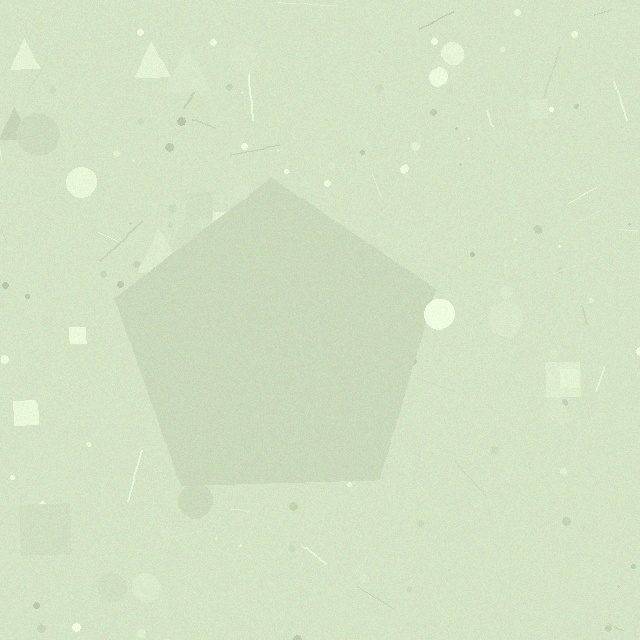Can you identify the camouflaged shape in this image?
The camouflaged shape is a pentagon.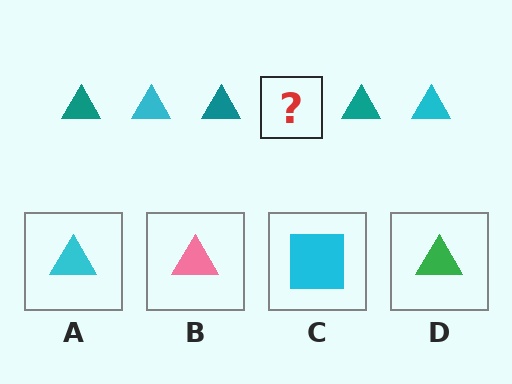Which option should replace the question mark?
Option A.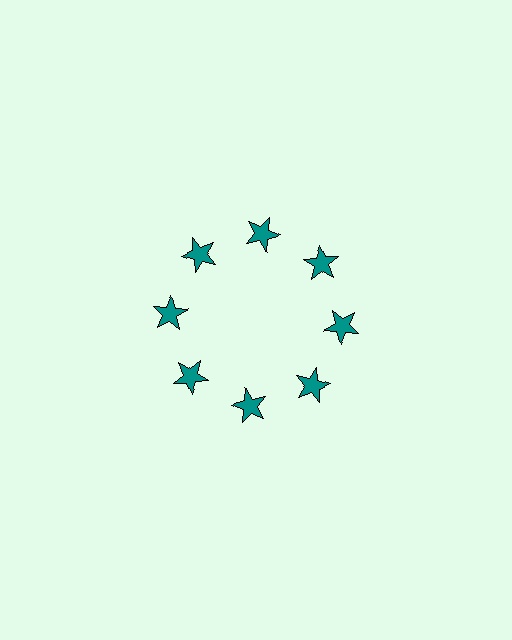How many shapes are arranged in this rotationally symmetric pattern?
There are 8 shapes, arranged in 8 groups of 1.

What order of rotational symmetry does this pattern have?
This pattern has 8-fold rotational symmetry.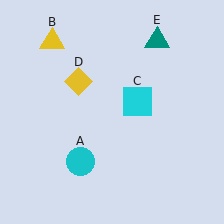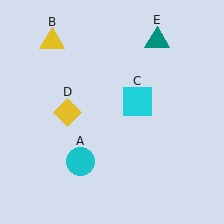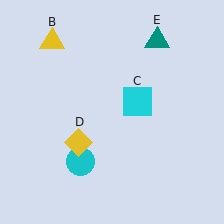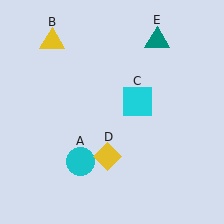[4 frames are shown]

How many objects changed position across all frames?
1 object changed position: yellow diamond (object D).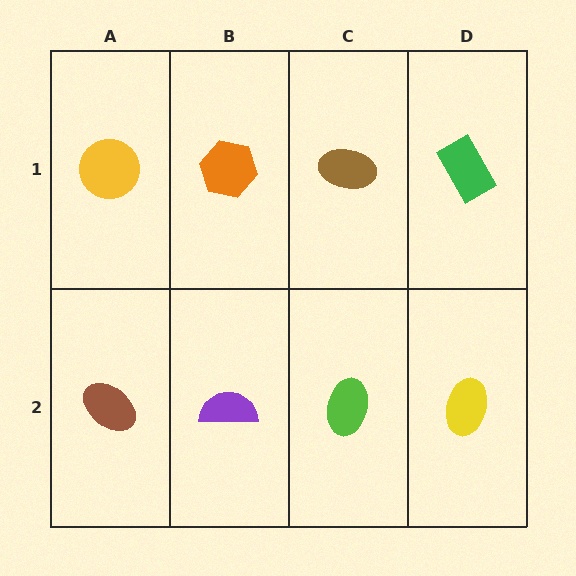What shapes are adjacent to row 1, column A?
A brown ellipse (row 2, column A), an orange hexagon (row 1, column B).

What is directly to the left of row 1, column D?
A brown ellipse.